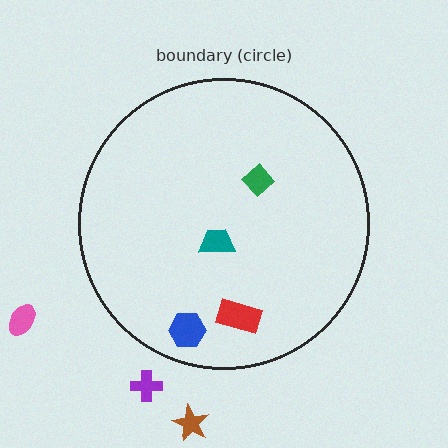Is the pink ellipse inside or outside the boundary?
Outside.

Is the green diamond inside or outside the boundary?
Inside.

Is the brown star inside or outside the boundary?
Outside.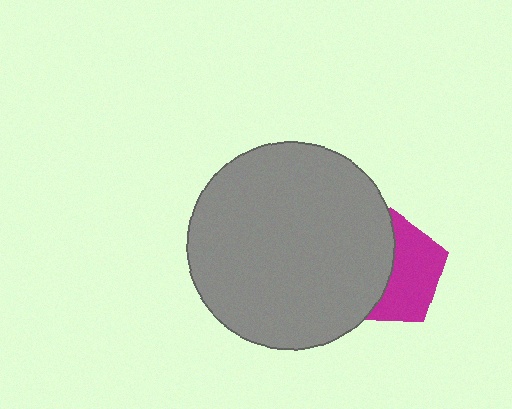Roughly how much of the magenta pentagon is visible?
About half of it is visible (roughly 50%).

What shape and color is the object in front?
The object in front is a gray circle.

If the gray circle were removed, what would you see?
You would see the complete magenta pentagon.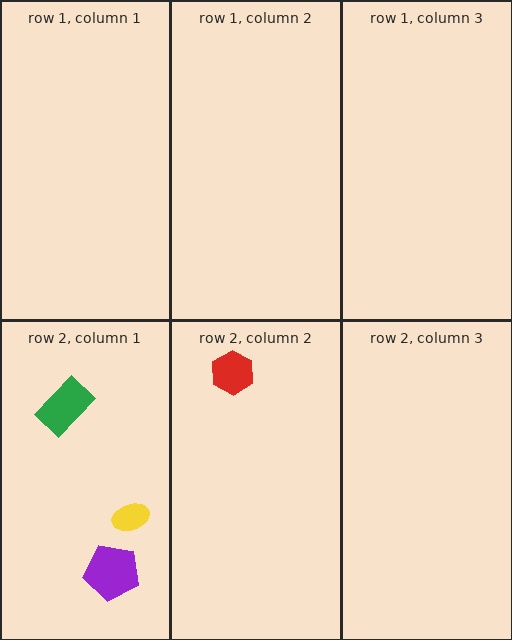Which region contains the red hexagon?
The row 2, column 2 region.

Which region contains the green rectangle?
The row 2, column 1 region.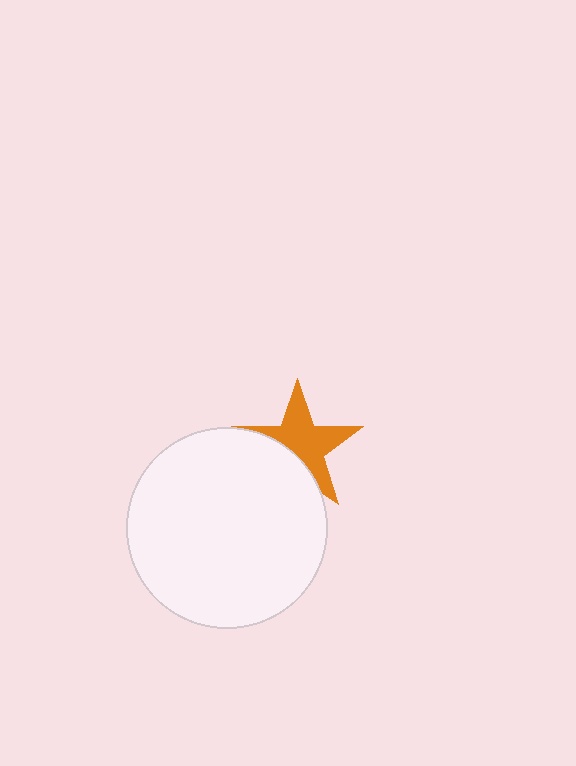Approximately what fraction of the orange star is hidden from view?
Roughly 36% of the orange star is hidden behind the white circle.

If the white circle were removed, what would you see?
You would see the complete orange star.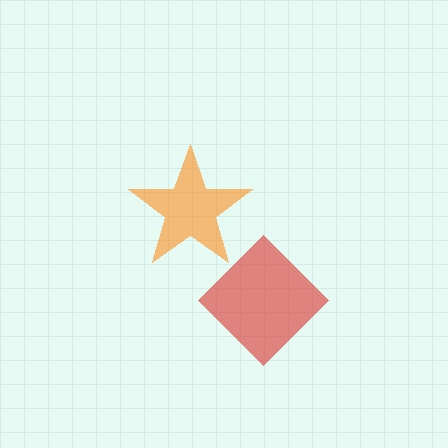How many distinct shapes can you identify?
There are 2 distinct shapes: a red diamond, an orange star.